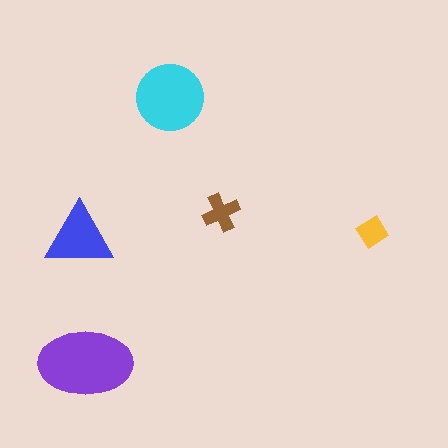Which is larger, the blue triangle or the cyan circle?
The cyan circle.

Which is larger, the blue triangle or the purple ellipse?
The purple ellipse.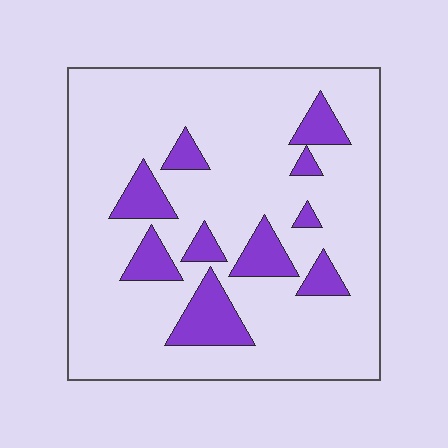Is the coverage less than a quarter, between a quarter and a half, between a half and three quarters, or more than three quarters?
Less than a quarter.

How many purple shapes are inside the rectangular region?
10.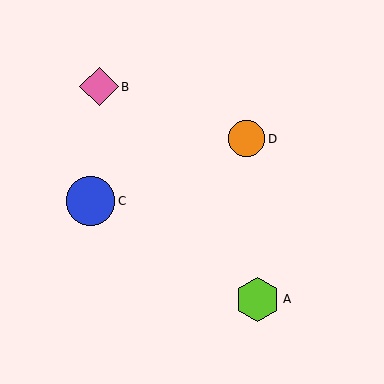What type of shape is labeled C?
Shape C is a blue circle.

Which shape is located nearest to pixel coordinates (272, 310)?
The lime hexagon (labeled A) at (257, 299) is nearest to that location.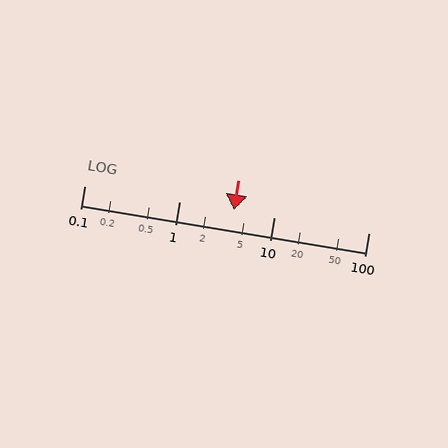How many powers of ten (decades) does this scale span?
The scale spans 3 decades, from 0.1 to 100.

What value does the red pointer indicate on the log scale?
The pointer indicates approximately 3.8.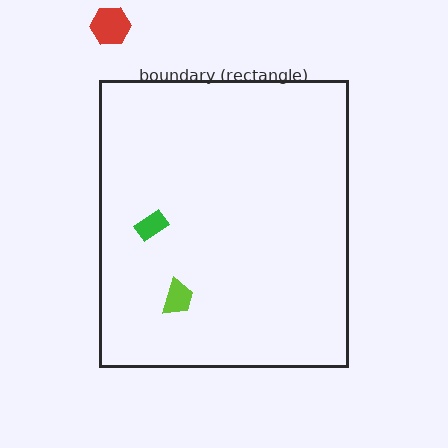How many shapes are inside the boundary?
2 inside, 1 outside.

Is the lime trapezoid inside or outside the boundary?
Inside.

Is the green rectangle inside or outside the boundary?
Inside.